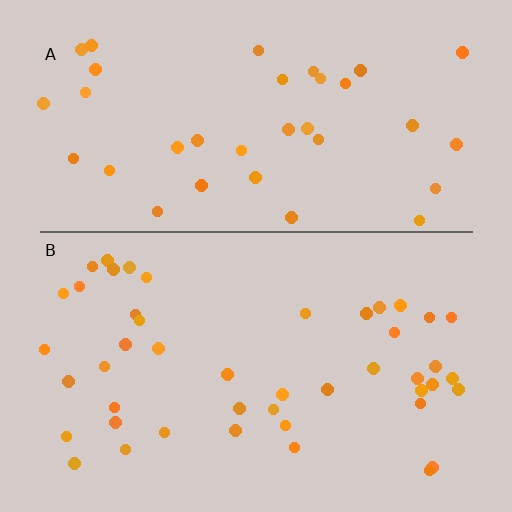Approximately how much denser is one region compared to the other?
Approximately 1.3× — region B over region A.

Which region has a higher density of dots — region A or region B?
B (the bottom).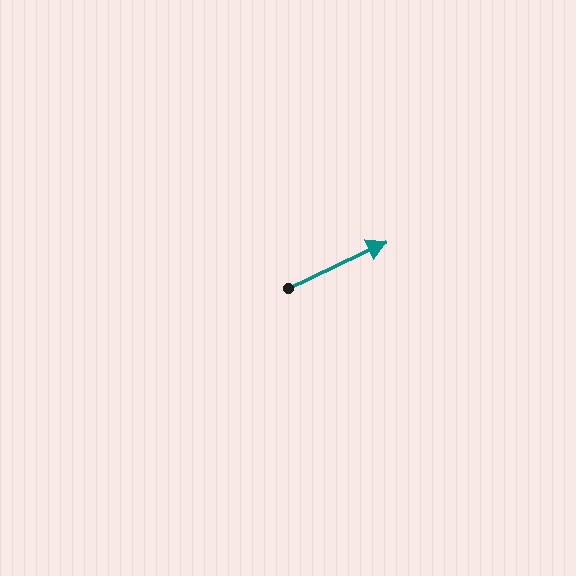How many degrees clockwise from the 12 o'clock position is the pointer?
Approximately 65 degrees.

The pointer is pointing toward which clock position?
Roughly 2 o'clock.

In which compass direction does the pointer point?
Northeast.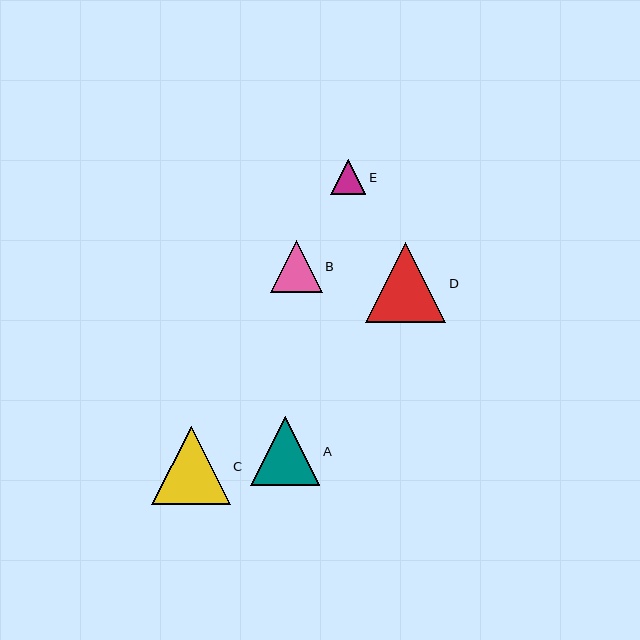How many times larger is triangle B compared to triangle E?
Triangle B is approximately 1.5 times the size of triangle E.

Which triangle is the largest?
Triangle D is the largest with a size of approximately 80 pixels.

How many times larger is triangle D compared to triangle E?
Triangle D is approximately 2.3 times the size of triangle E.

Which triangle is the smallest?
Triangle E is the smallest with a size of approximately 35 pixels.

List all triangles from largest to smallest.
From largest to smallest: D, C, A, B, E.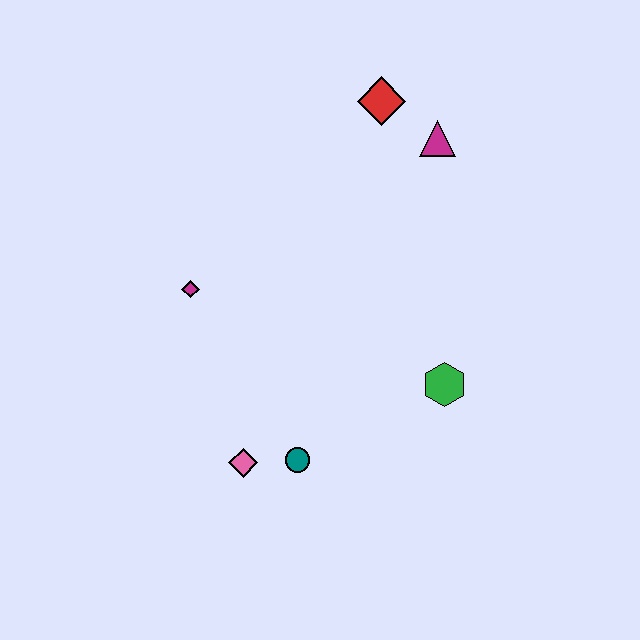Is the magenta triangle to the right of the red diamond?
Yes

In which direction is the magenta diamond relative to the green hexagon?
The magenta diamond is to the left of the green hexagon.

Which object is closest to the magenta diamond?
The pink diamond is closest to the magenta diamond.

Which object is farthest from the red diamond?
The pink diamond is farthest from the red diamond.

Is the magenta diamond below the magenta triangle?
Yes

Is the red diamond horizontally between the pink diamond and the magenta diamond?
No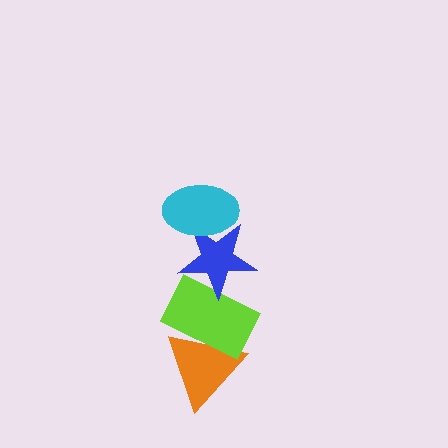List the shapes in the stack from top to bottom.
From top to bottom: the cyan ellipse, the blue star, the lime rectangle, the orange triangle.